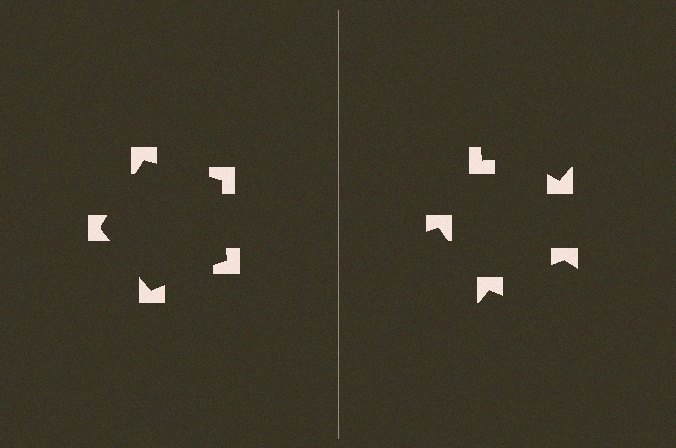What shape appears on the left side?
An illusory pentagon.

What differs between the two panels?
The notched squares are positioned identically on both sides; only the wedge orientations differ. On the left they align to a pentagon; on the right they are misaligned.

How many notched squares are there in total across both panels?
10 — 5 on each side.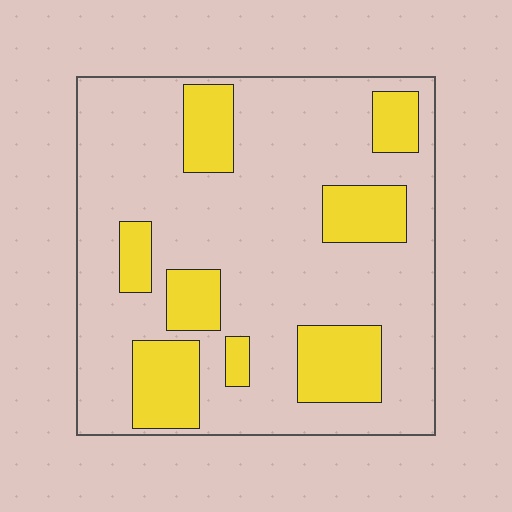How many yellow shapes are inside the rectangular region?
8.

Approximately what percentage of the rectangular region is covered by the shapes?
Approximately 25%.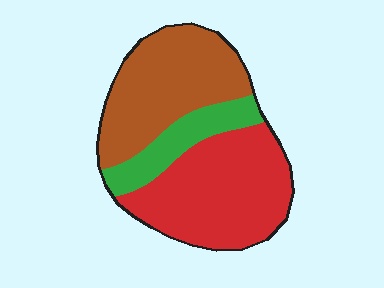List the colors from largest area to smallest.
From largest to smallest: red, brown, green.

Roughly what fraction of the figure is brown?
Brown covers 39% of the figure.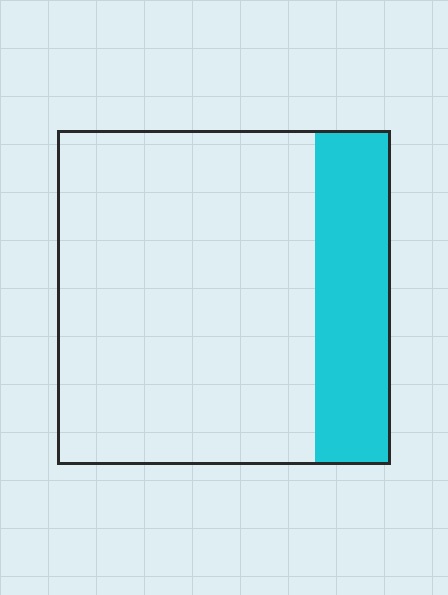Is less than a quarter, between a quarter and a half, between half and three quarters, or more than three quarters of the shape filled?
Less than a quarter.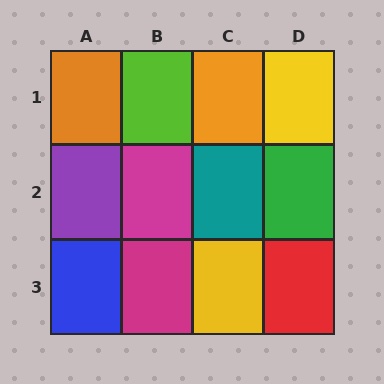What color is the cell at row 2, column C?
Teal.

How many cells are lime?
1 cell is lime.